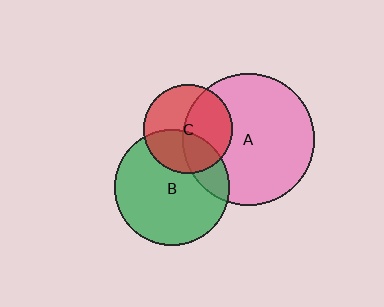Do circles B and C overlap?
Yes.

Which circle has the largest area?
Circle A (pink).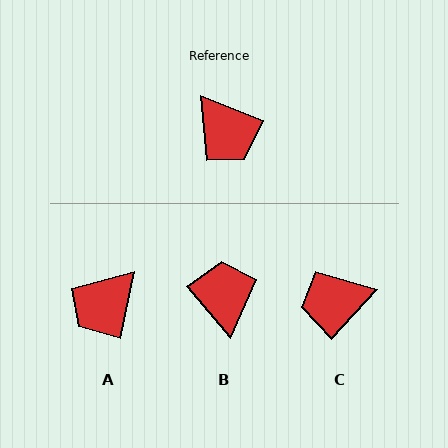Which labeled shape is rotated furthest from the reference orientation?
B, about 151 degrees away.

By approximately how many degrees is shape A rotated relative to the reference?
Approximately 81 degrees clockwise.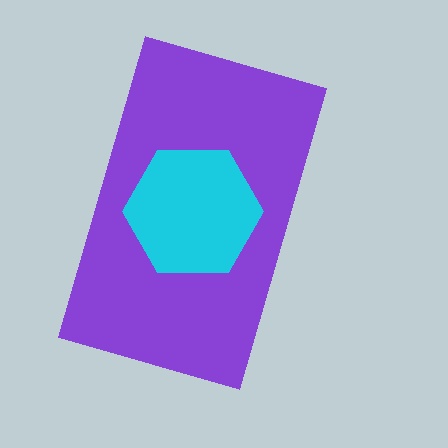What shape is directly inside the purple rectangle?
The cyan hexagon.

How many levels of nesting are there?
2.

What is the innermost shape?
The cyan hexagon.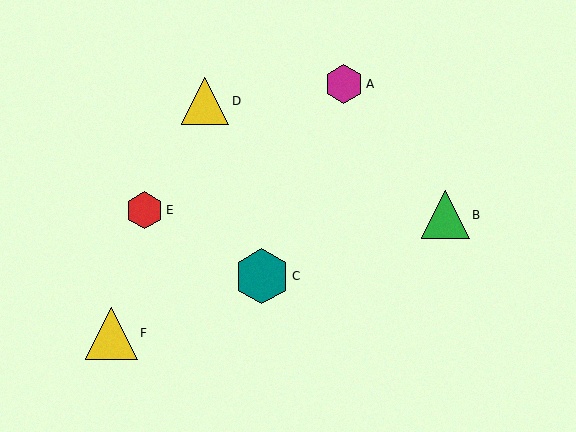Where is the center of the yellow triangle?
The center of the yellow triangle is at (111, 333).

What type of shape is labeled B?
Shape B is a green triangle.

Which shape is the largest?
The teal hexagon (labeled C) is the largest.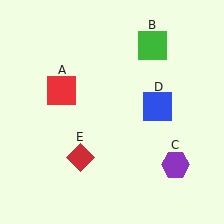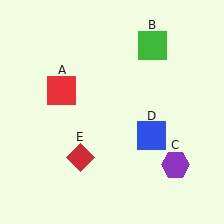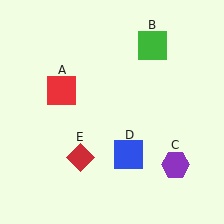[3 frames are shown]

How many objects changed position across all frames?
1 object changed position: blue square (object D).